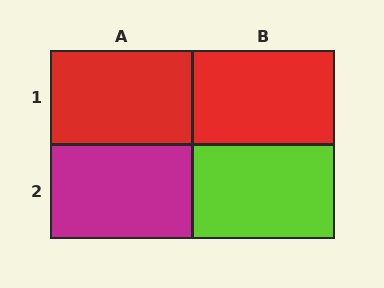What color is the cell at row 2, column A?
Magenta.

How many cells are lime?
1 cell is lime.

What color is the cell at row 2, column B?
Lime.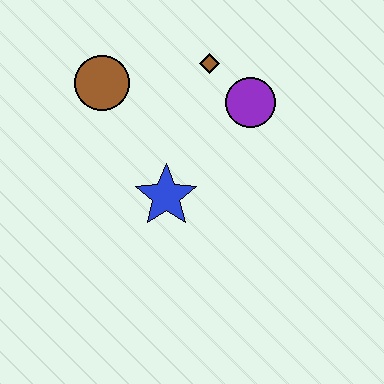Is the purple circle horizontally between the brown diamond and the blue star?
No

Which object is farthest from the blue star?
The brown diamond is farthest from the blue star.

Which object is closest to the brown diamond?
The purple circle is closest to the brown diamond.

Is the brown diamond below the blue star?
No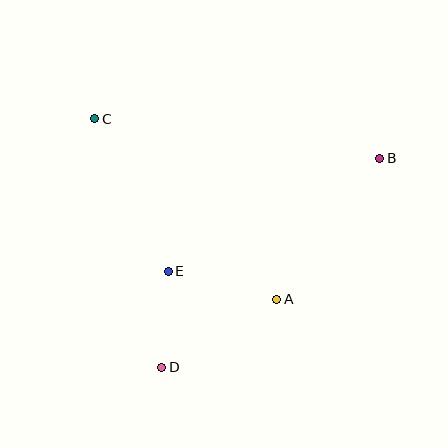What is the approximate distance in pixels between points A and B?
The distance between A and B is approximately 175 pixels.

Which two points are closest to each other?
Points D and E are closest to each other.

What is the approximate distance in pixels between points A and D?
The distance between A and D is approximately 133 pixels.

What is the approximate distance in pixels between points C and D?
The distance between C and D is approximately 257 pixels.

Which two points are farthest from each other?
Points B and D are farthest from each other.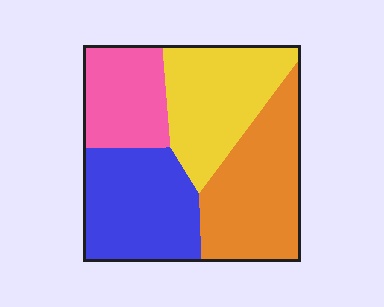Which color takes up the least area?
Pink, at roughly 20%.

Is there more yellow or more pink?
Yellow.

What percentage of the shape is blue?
Blue covers about 25% of the shape.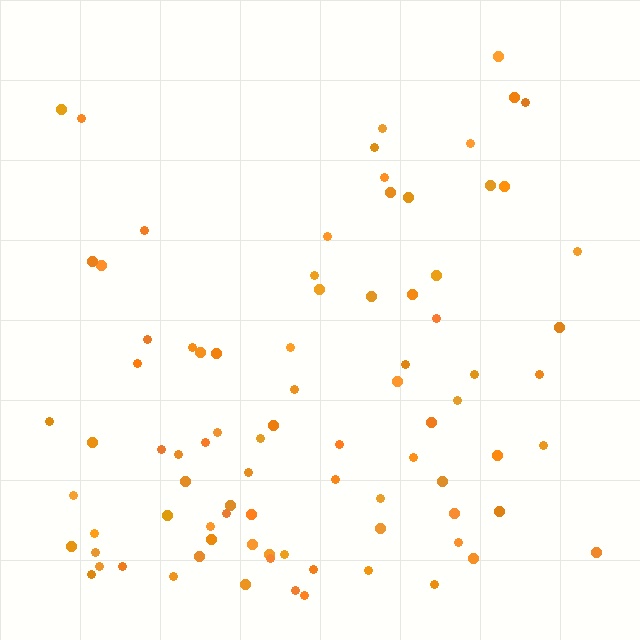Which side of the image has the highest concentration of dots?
The bottom.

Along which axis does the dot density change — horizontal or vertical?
Vertical.